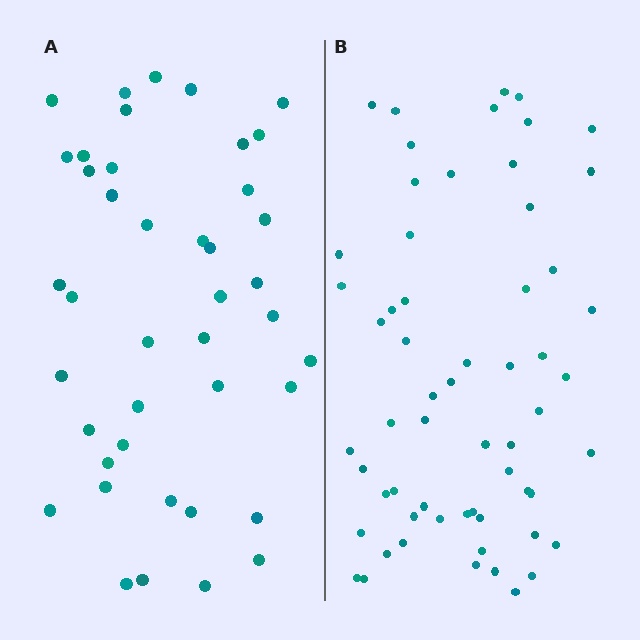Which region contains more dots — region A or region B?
Region B (the right region) has more dots.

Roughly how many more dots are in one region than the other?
Region B has approximately 20 more dots than region A.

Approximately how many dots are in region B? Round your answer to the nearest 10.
About 60 dots.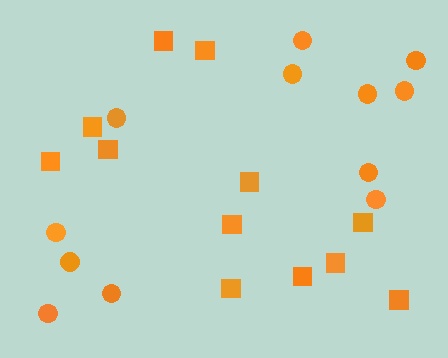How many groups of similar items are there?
There are 2 groups: one group of circles (12) and one group of squares (12).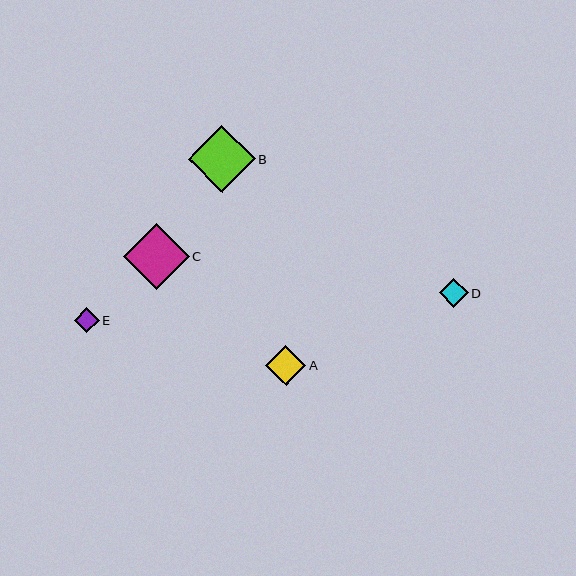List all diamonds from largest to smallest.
From largest to smallest: B, C, A, D, E.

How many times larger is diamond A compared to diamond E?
Diamond A is approximately 1.6 times the size of diamond E.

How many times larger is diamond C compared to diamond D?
Diamond C is approximately 2.3 times the size of diamond D.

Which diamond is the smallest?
Diamond E is the smallest with a size of approximately 25 pixels.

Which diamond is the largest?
Diamond B is the largest with a size of approximately 67 pixels.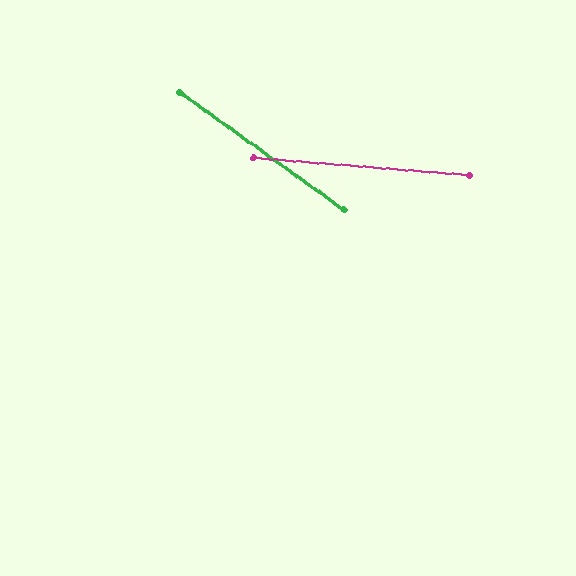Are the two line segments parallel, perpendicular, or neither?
Neither parallel nor perpendicular — they differ by about 31°.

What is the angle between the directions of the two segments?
Approximately 31 degrees.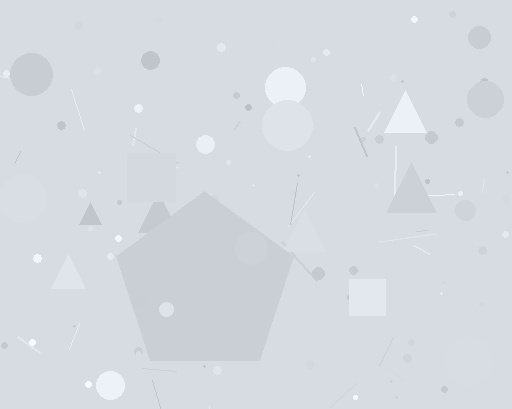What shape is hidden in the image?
A pentagon is hidden in the image.